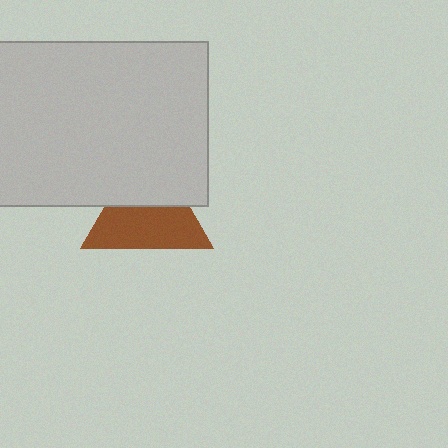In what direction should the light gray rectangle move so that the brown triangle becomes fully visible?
The light gray rectangle should move up. That is the shortest direction to clear the overlap and leave the brown triangle fully visible.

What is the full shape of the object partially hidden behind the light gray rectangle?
The partially hidden object is a brown triangle.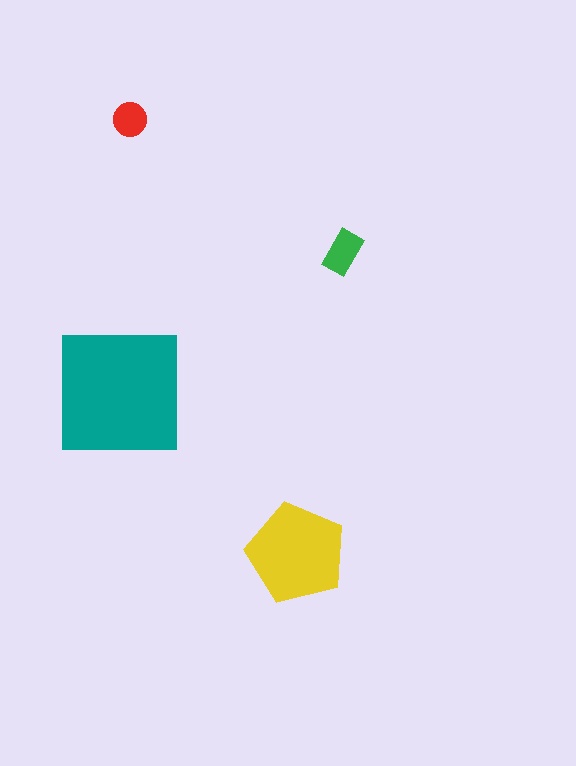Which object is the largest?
The teal square.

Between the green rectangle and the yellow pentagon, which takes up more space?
The yellow pentagon.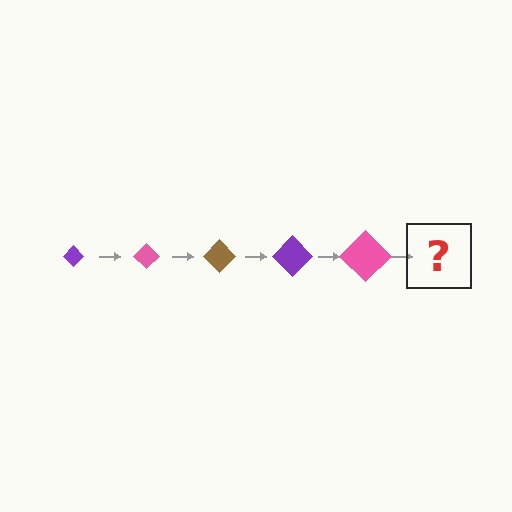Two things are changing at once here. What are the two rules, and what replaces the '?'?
The two rules are that the diamond grows larger each step and the color cycles through purple, pink, and brown. The '?' should be a brown diamond, larger than the previous one.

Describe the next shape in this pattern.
It should be a brown diamond, larger than the previous one.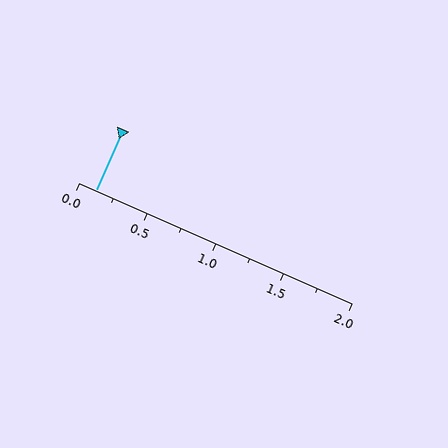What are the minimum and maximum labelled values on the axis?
The axis runs from 0.0 to 2.0.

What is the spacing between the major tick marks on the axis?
The major ticks are spaced 0.5 apart.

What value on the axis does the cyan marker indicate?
The marker indicates approximately 0.12.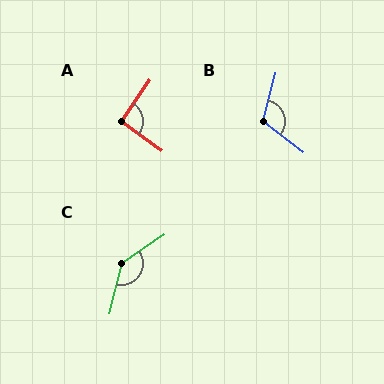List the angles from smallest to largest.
A (91°), B (114°), C (138°).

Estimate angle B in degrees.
Approximately 114 degrees.